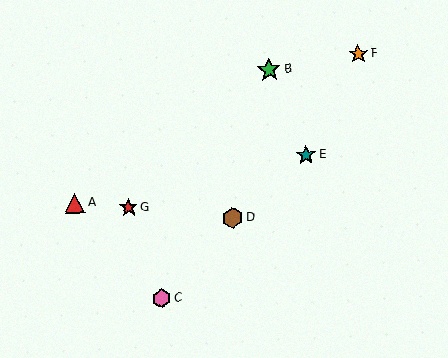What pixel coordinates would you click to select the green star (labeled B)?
Click at (269, 70) to select the green star B.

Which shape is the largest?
The green star (labeled B) is the largest.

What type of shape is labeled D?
Shape D is a brown hexagon.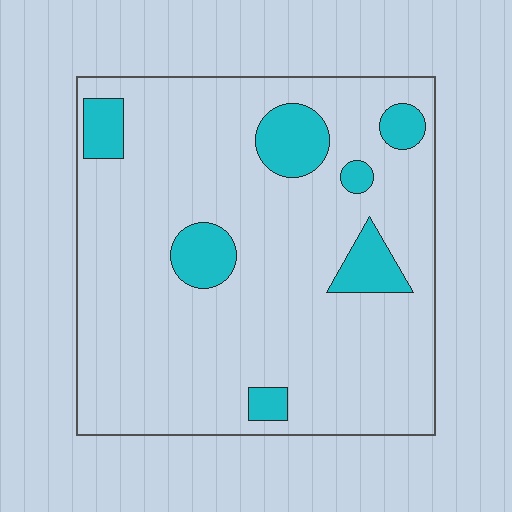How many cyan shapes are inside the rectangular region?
7.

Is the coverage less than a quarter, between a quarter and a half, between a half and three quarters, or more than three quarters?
Less than a quarter.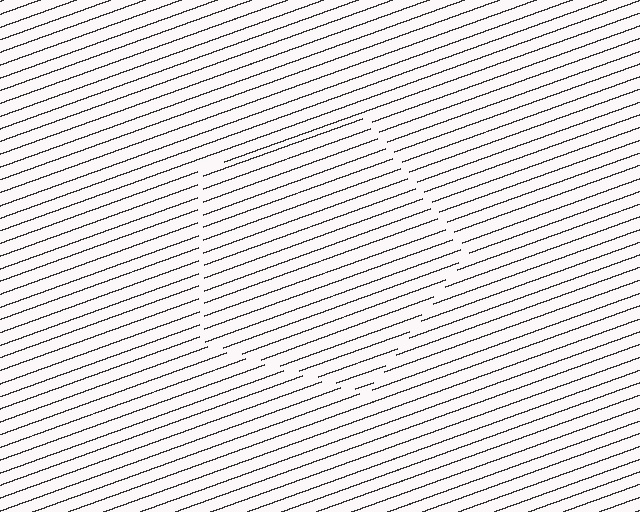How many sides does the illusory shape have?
5 sides — the line-ends trace a pentagon.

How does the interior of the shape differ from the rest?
The interior of the shape contains the same grating, shifted by half a period — the contour is defined by the phase discontinuity where line-ends from the inner and outer gratings abut.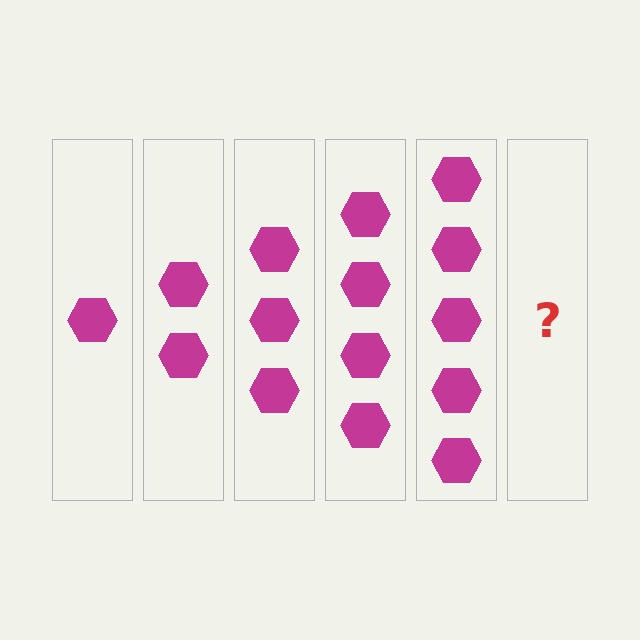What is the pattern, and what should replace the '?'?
The pattern is that each step adds one more hexagon. The '?' should be 6 hexagons.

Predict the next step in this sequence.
The next step is 6 hexagons.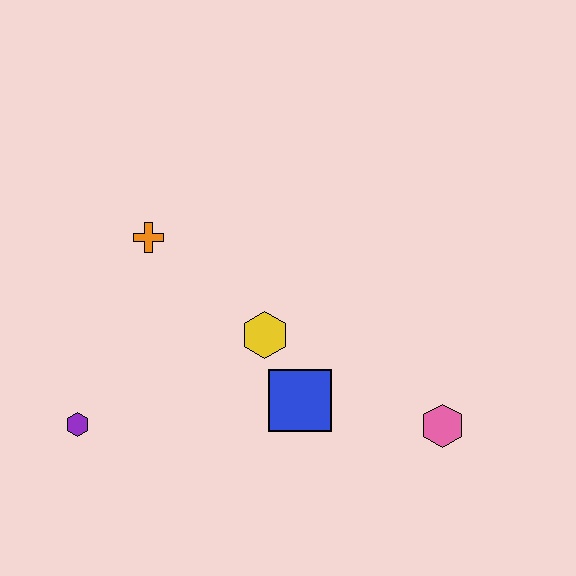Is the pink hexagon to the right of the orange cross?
Yes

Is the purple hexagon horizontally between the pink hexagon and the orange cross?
No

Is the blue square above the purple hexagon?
Yes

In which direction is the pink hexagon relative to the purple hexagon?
The pink hexagon is to the right of the purple hexagon.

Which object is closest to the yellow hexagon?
The blue square is closest to the yellow hexagon.